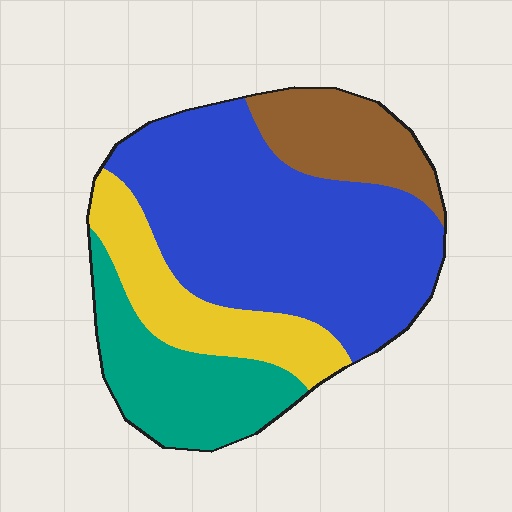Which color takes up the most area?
Blue, at roughly 50%.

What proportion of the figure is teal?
Teal takes up about one fifth (1/5) of the figure.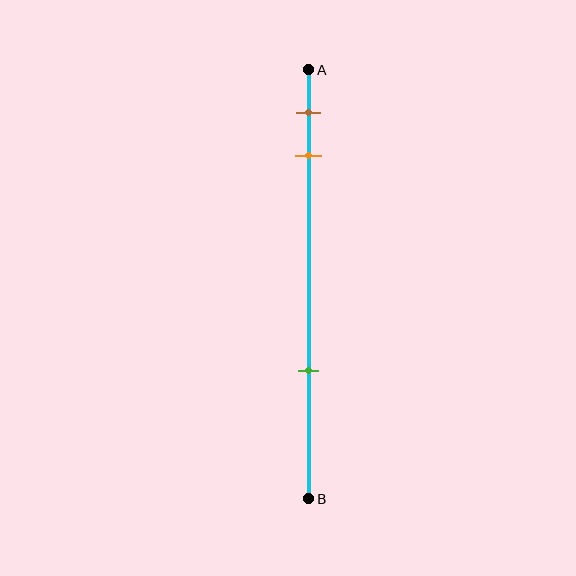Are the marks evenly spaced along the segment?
No, the marks are not evenly spaced.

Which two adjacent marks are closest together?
The brown and orange marks are the closest adjacent pair.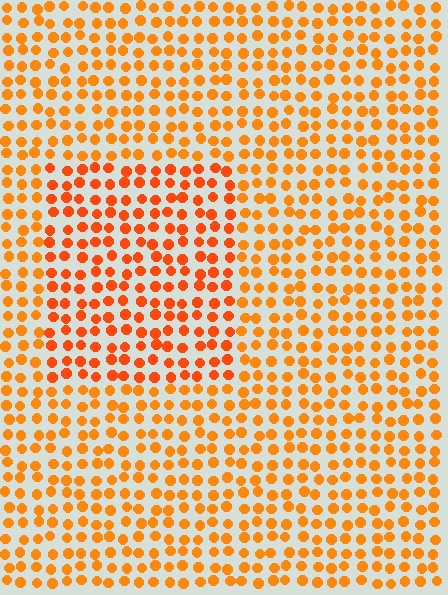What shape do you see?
I see a rectangle.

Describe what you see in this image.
The image is filled with small orange elements in a uniform arrangement. A rectangle-shaped region is visible where the elements are tinted to a slightly different hue, forming a subtle color boundary.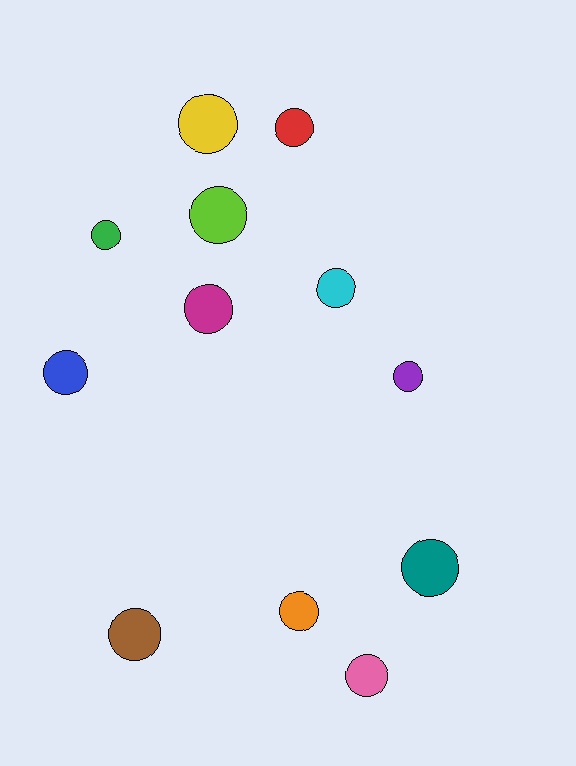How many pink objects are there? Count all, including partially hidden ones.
There is 1 pink object.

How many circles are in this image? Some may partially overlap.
There are 12 circles.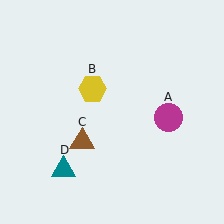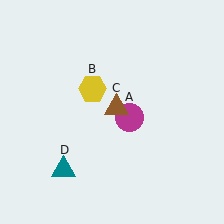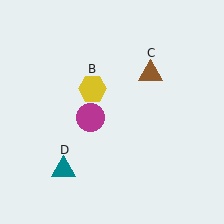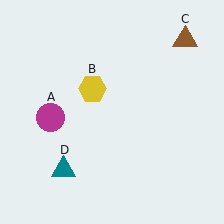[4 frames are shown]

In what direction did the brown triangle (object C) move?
The brown triangle (object C) moved up and to the right.